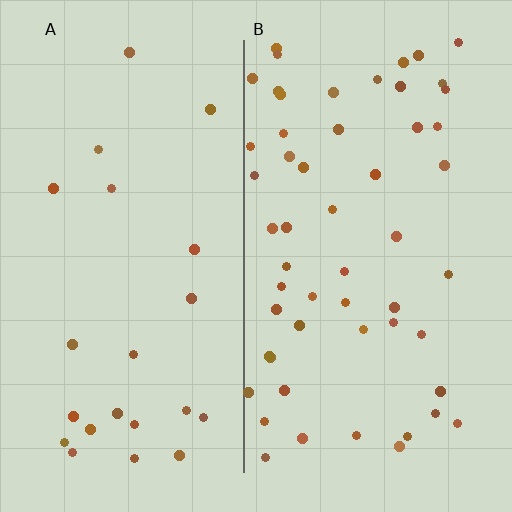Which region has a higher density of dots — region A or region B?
B (the right).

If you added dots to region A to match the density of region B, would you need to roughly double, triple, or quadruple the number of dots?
Approximately double.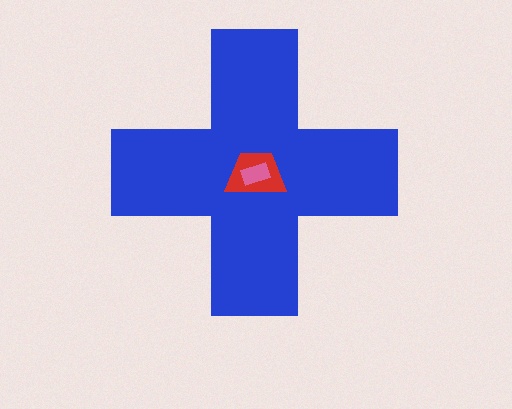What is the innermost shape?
The pink rectangle.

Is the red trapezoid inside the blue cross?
Yes.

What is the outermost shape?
The blue cross.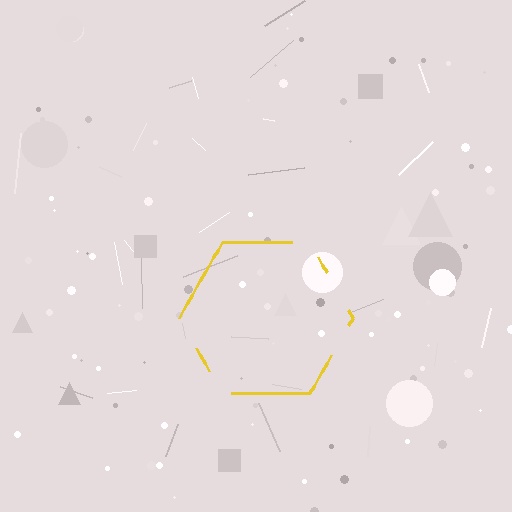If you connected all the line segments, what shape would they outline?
They would outline a hexagon.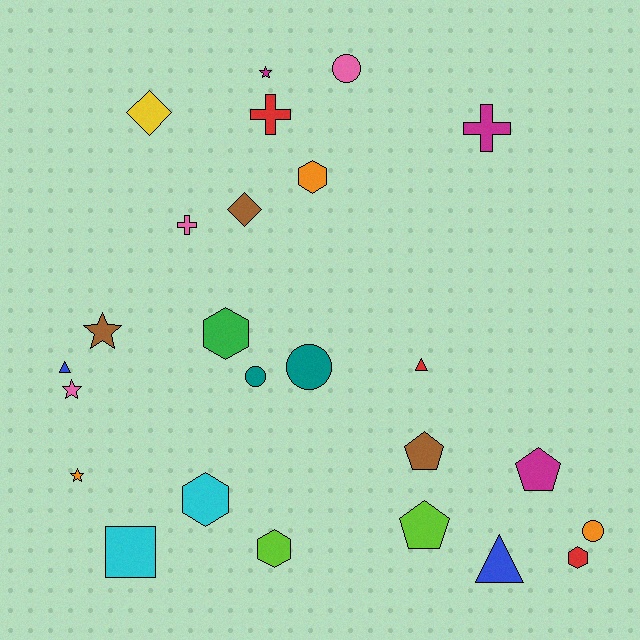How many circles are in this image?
There are 4 circles.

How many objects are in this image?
There are 25 objects.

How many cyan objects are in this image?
There are 2 cyan objects.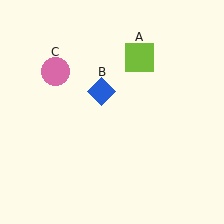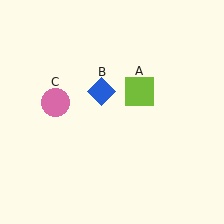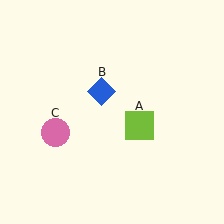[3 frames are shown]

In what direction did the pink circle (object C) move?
The pink circle (object C) moved down.